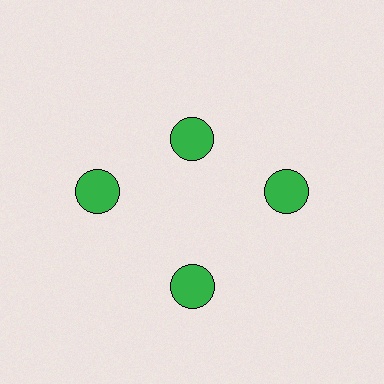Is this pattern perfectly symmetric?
No. The 4 green circles are arranged in a ring, but one element near the 12 o'clock position is pulled inward toward the center, breaking the 4-fold rotational symmetry.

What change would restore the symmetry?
The symmetry would be restored by moving it outward, back onto the ring so that all 4 circles sit at equal angles and equal distance from the center.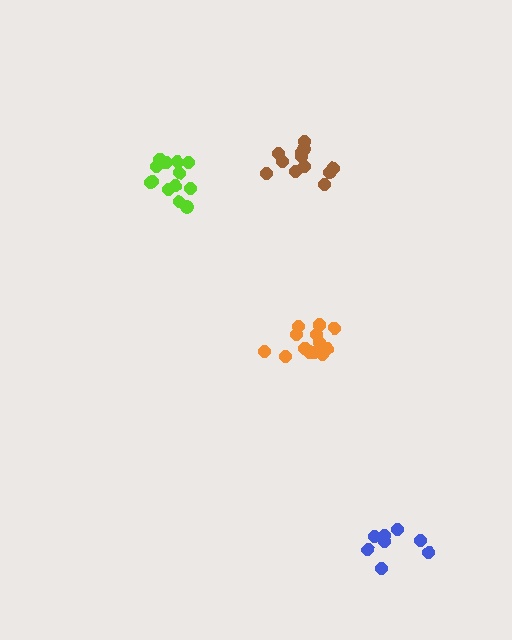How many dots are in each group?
Group 1: 8 dots, Group 2: 12 dots, Group 3: 14 dots, Group 4: 13 dots (47 total).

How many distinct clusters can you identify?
There are 4 distinct clusters.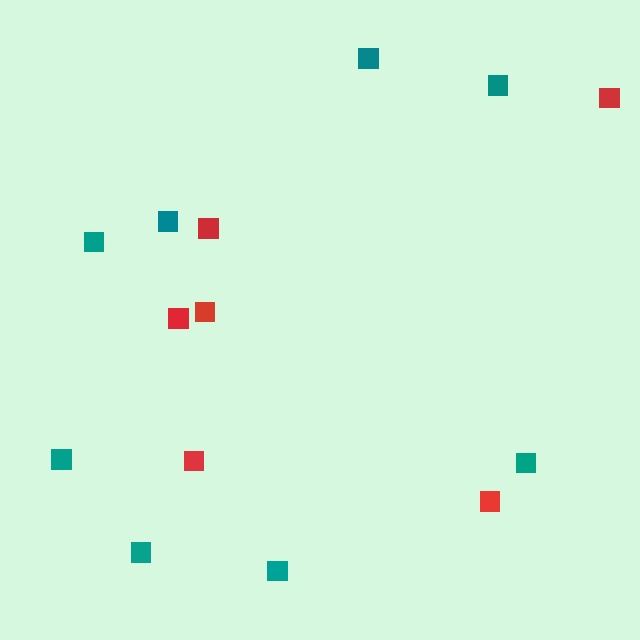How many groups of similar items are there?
There are 2 groups: one group of teal squares (8) and one group of red squares (6).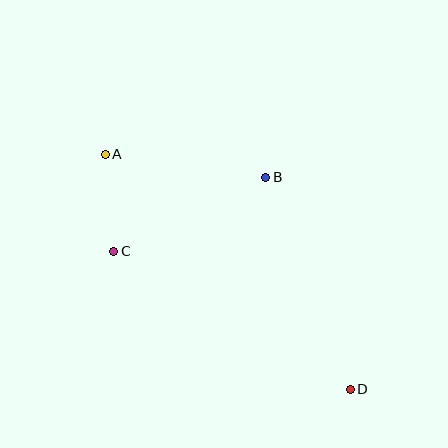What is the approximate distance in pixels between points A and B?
The distance between A and B is approximately 162 pixels.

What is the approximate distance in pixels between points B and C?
The distance between B and C is approximately 169 pixels.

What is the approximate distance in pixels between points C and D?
The distance between C and D is approximately 274 pixels.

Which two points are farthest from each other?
Points A and D are farthest from each other.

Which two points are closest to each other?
Points A and C are closest to each other.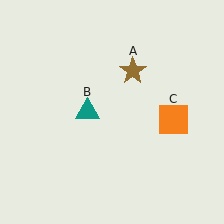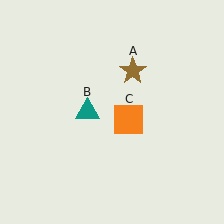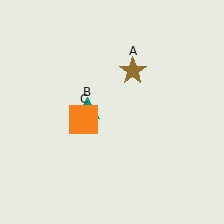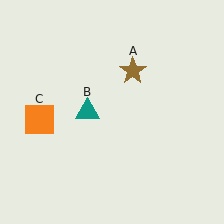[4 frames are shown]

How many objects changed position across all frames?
1 object changed position: orange square (object C).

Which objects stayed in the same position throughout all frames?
Brown star (object A) and teal triangle (object B) remained stationary.